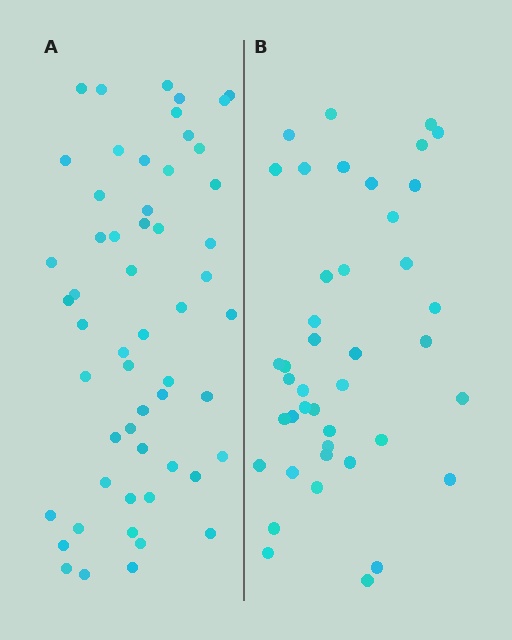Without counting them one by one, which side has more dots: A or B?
Region A (the left region) has more dots.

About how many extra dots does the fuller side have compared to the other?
Region A has approximately 15 more dots than region B.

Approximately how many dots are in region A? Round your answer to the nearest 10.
About 60 dots. (The exact count is 55, which rounds to 60.)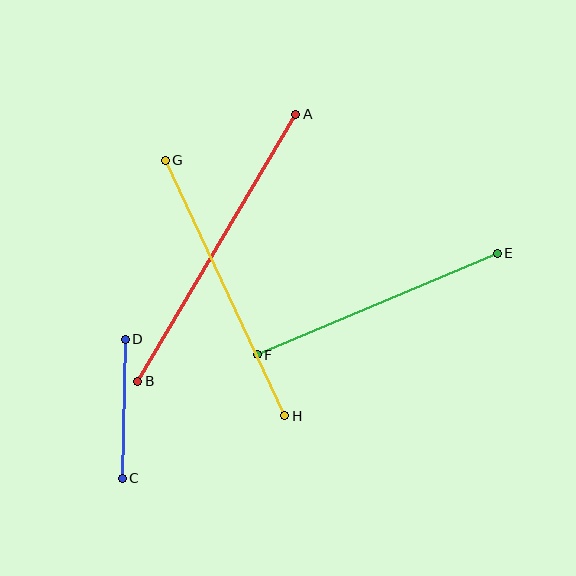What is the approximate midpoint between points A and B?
The midpoint is at approximately (217, 248) pixels.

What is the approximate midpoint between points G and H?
The midpoint is at approximately (225, 288) pixels.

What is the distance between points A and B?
The distance is approximately 310 pixels.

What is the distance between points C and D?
The distance is approximately 139 pixels.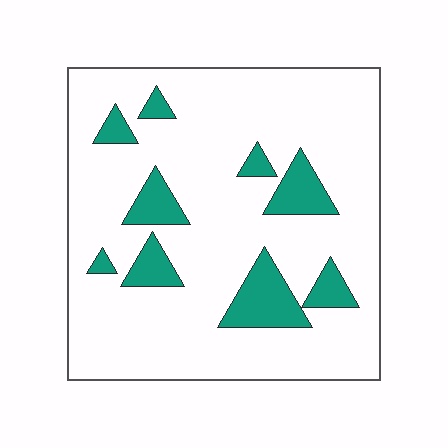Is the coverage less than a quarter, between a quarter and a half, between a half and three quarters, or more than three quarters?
Less than a quarter.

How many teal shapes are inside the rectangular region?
9.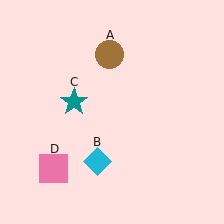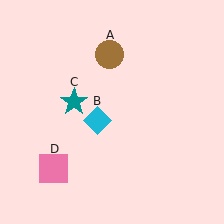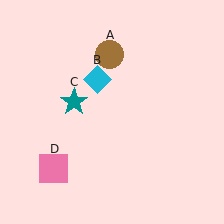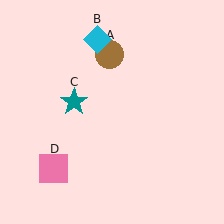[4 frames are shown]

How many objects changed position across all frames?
1 object changed position: cyan diamond (object B).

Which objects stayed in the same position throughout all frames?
Brown circle (object A) and teal star (object C) and pink square (object D) remained stationary.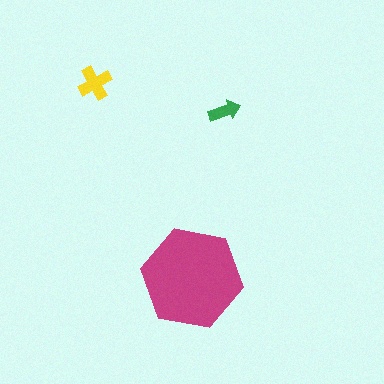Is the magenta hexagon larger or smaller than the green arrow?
Larger.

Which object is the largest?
The magenta hexagon.